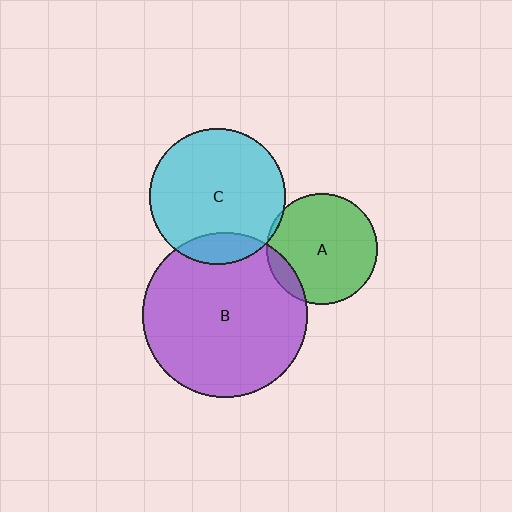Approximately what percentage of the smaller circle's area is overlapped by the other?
Approximately 10%.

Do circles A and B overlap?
Yes.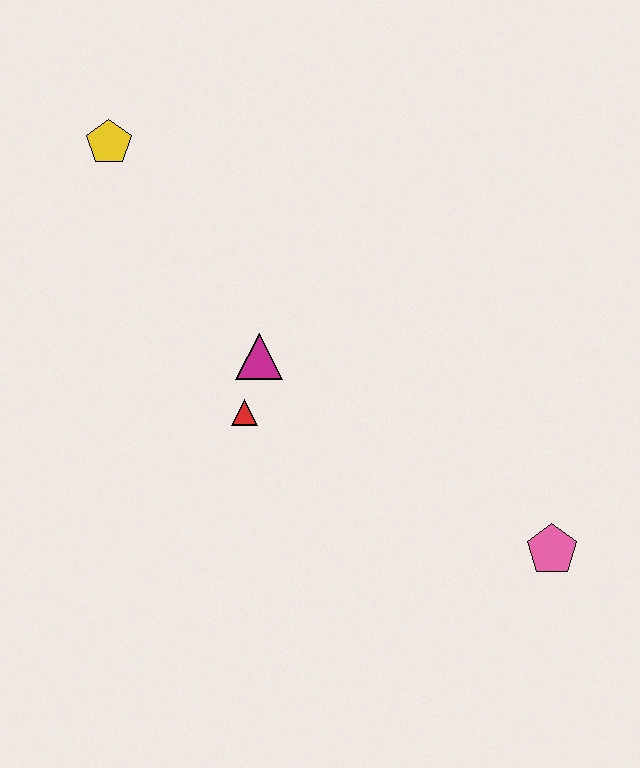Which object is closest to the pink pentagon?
The red triangle is closest to the pink pentagon.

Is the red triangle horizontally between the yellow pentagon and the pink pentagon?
Yes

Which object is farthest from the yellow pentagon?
The pink pentagon is farthest from the yellow pentagon.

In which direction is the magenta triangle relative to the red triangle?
The magenta triangle is above the red triangle.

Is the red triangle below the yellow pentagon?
Yes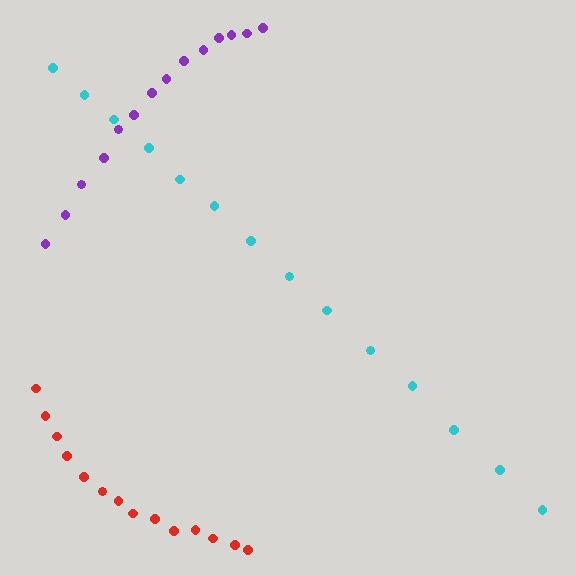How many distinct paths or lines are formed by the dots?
There are 3 distinct paths.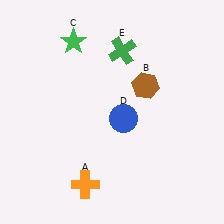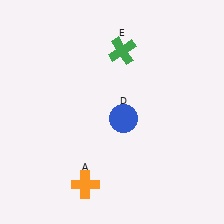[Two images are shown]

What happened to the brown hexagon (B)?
The brown hexagon (B) was removed in Image 2. It was in the top-right area of Image 1.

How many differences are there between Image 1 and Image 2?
There are 2 differences between the two images.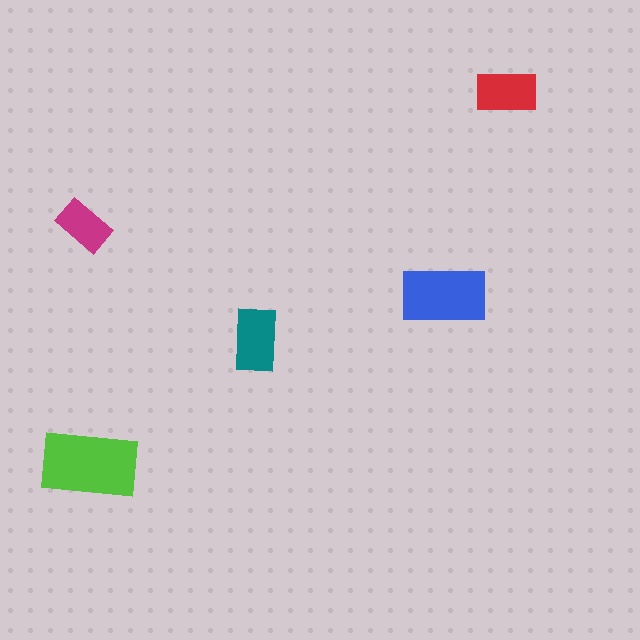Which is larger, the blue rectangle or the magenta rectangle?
The blue one.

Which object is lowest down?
The lime rectangle is bottommost.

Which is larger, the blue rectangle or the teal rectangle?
The blue one.